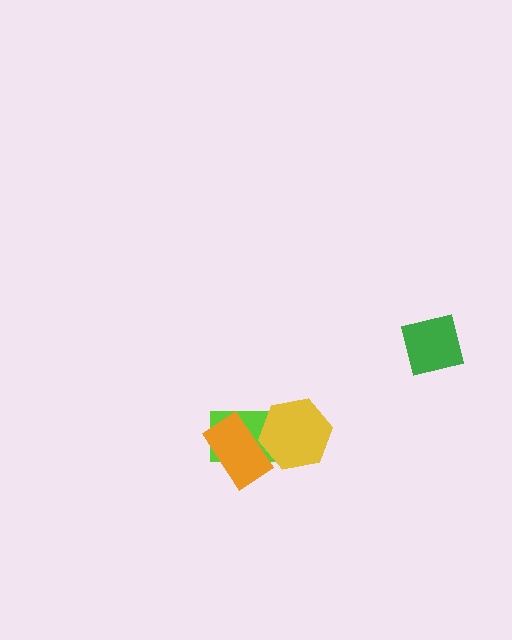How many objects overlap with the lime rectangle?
2 objects overlap with the lime rectangle.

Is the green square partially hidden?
No, no other shape covers it.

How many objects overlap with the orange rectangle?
2 objects overlap with the orange rectangle.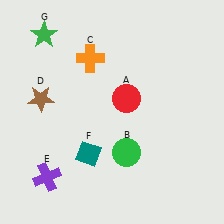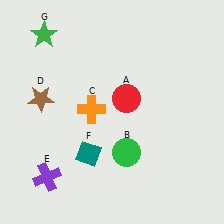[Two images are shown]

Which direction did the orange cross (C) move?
The orange cross (C) moved down.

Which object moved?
The orange cross (C) moved down.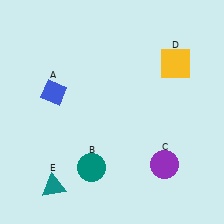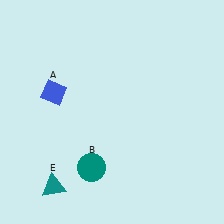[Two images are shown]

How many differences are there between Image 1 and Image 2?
There are 2 differences between the two images.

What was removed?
The yellow square (D), the purple circle (C) were removed in Image 2.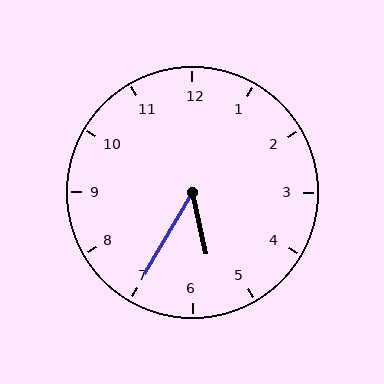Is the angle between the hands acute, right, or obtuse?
It is acute.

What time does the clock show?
5:35.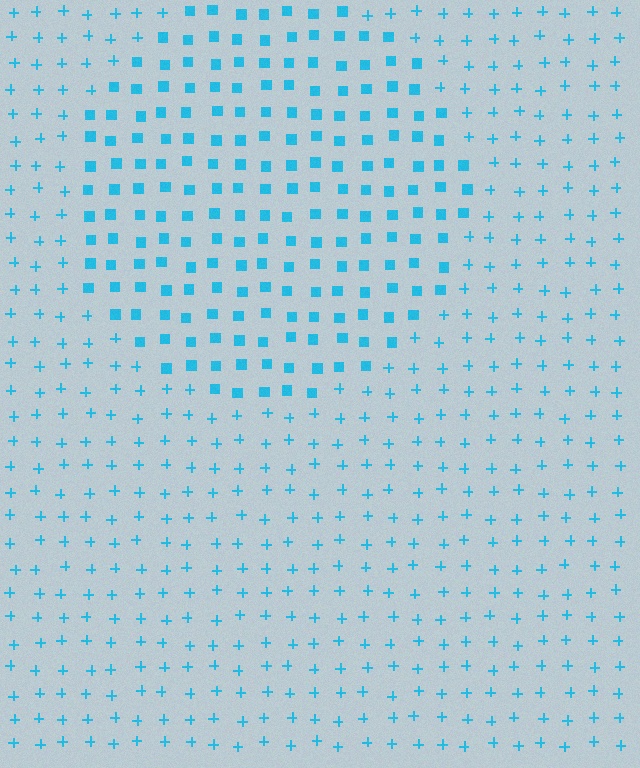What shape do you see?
I see a circle.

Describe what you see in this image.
The image is filled with small cyan elements arranged in a uniform grid. A circle-shaped region contains squares, while the surrounding area contains plus signs. The boundary is defined purely by the change in element shape.